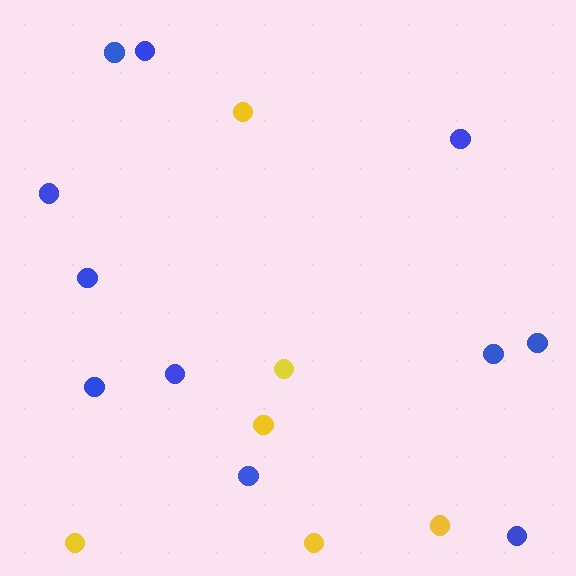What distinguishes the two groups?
There are 2 groups: one group of yellow circles (6) and one group of blue circles (11).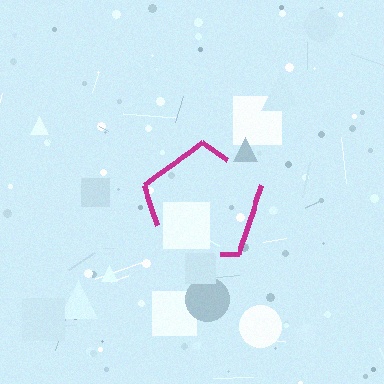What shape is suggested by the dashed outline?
The dashed outline suggests a pentagon.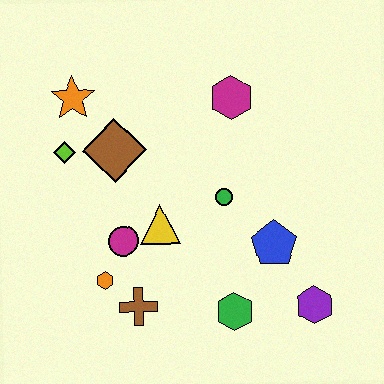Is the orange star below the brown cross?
No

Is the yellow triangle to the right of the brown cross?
Yes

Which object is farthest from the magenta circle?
The purple hexagon is farthest from the magenta circle.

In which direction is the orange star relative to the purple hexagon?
The orange star is to the left of the purple hexagon.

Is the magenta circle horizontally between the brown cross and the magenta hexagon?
No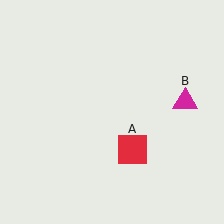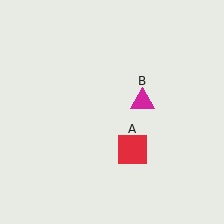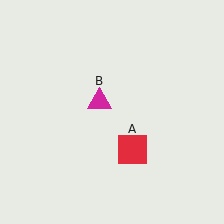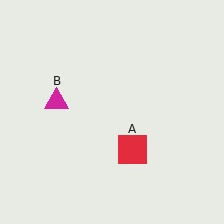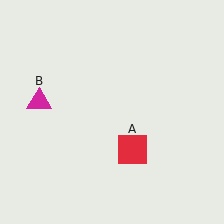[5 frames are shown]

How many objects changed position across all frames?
1 object changed position: magenta triangle (object B).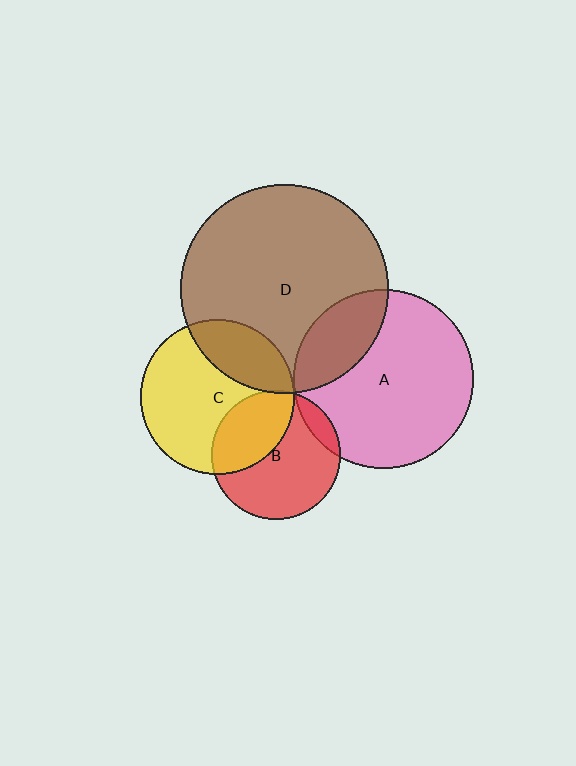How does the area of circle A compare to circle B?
Approximately 1.9 times.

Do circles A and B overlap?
Yes.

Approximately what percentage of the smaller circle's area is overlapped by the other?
Approximately 10%.